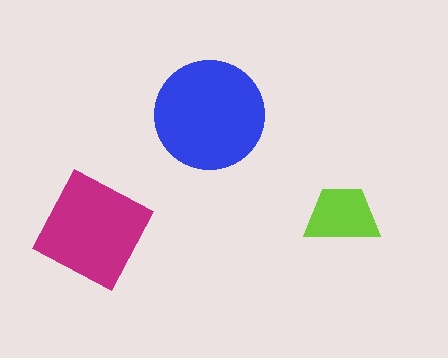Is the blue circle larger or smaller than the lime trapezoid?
Larger.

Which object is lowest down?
The magenta square is bottommost.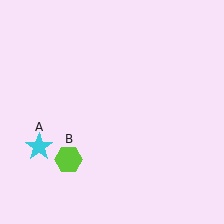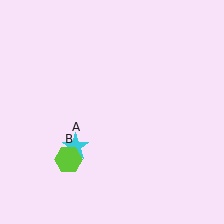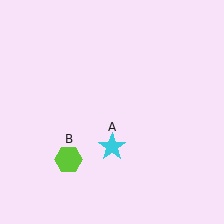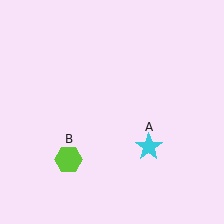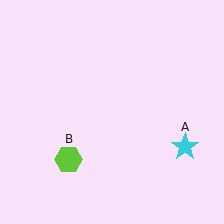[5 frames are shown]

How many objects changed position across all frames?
1 object changed position: cyan star (object A).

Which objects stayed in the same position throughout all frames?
Lime hexagon (object B) remained stationary.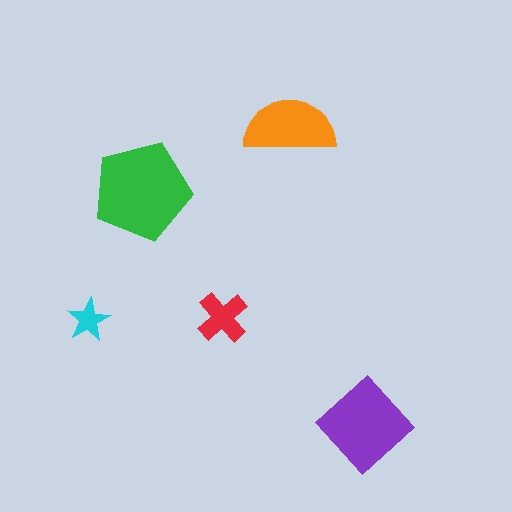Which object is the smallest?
The cyan star.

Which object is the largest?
The green pentagon.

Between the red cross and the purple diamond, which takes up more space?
The purple diamond.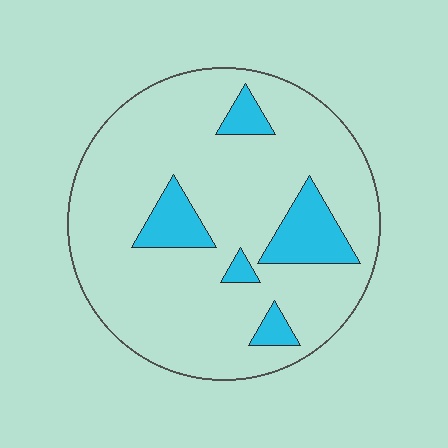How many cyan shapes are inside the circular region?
5.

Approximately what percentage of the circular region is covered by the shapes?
Approximately 15%.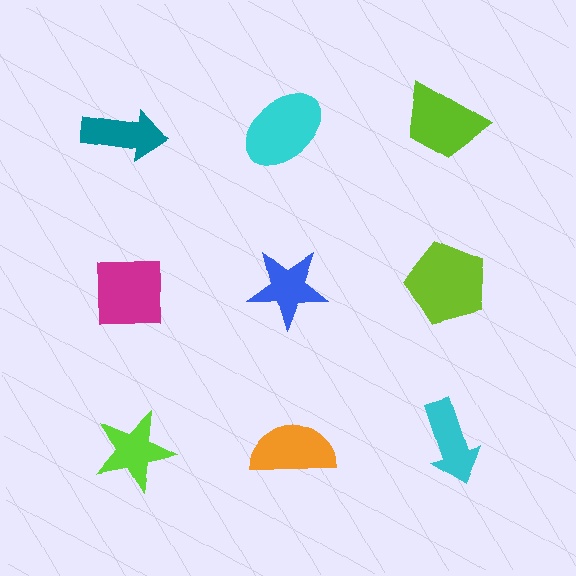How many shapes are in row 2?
3 shapes.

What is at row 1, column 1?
A teal arrow.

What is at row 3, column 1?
A lime star.